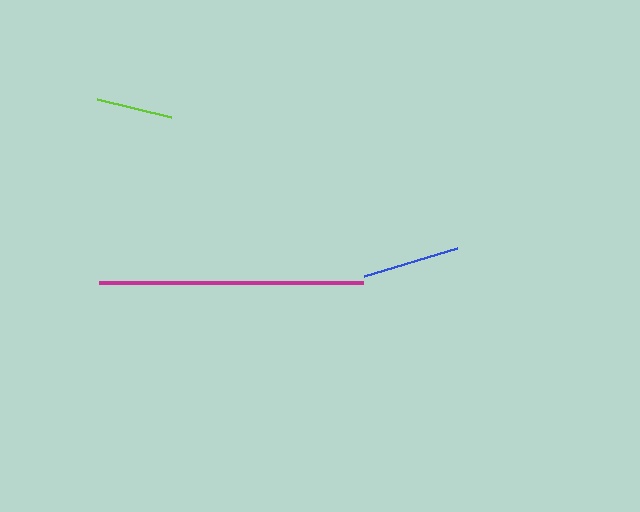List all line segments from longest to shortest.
From longest to shortest: magenta, blue, lime.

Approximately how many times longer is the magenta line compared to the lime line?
The magenta line is approximately 3.5 times the length of the lime line.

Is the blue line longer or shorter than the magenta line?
The magenta line is longer than the blue line.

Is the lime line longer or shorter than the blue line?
The blue line is longer than the lime line.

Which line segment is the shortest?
The lime line is the shortest at approximately 76 pixels.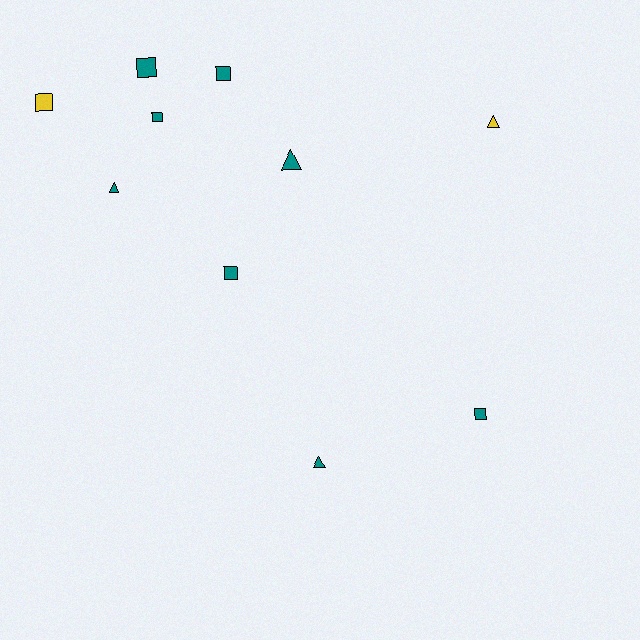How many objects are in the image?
There are 10 objects.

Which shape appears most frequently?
Square, with 6 objects.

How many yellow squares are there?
There is 1 yellow square.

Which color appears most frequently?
Teal, with 8 objects.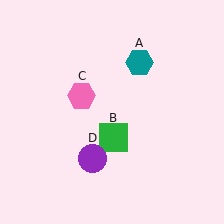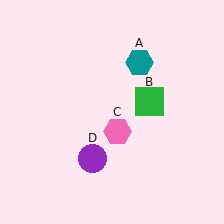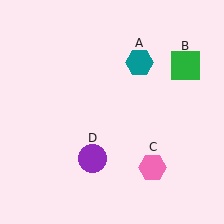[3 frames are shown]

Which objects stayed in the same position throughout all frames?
Teal hexagon (object A) and purple circle (object D) remained stationary.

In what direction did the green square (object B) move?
The green square (object B) moved up and to the right.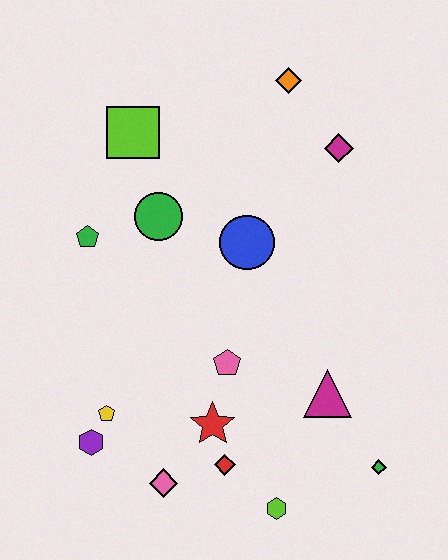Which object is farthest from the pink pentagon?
The orange diamond is farthest from the pink pentagon.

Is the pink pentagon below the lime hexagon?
No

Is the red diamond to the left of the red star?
No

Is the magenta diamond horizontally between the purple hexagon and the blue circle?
No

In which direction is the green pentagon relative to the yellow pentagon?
The green pentagon is above the yellow pentagon.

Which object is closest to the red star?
The red diamond is closest to the red star.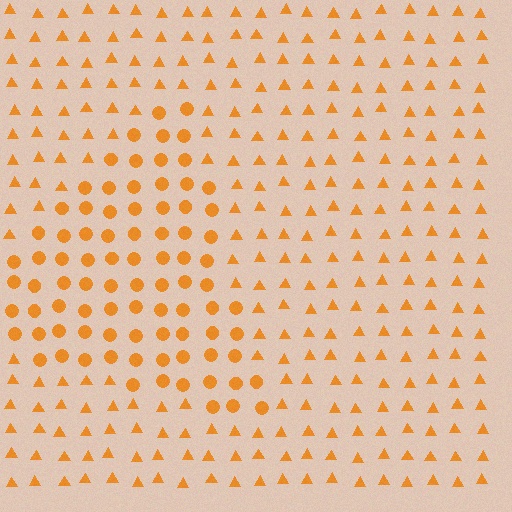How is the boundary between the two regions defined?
The boundary is defined by a change in element shape: circles inside vs. triangles outside. All elements share the same color and spacing.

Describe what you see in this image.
The image is filled with small orange elements arranged in a uniform grid. A triangle-shaped region contains circles, while the surrounding area contains triangles. The boundary is defined purely by the change in element shape.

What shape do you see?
I see a triangle.